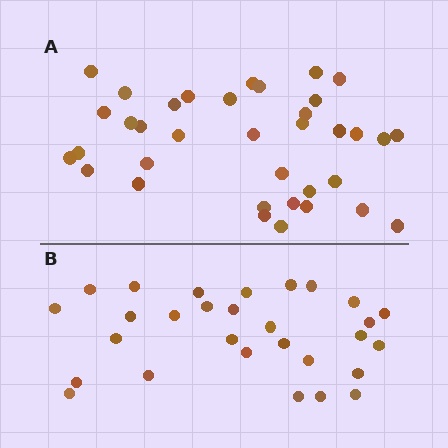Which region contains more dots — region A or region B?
Region A (the top region) has more dots.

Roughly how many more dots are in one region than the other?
Region A has roughly 8 or so more dots than region B.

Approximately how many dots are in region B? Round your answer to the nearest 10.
About 30 dots. (The exact count is 29, which rounds to 30.)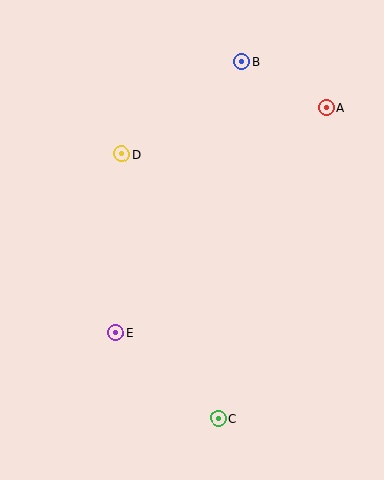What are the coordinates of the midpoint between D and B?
The midpoint between D and B is at (182, 108).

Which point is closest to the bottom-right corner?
Point C is closest to the bottom-right corner.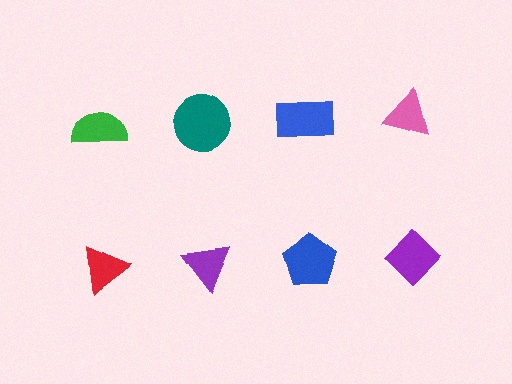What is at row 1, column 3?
A blue rectangle.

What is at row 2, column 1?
A red triangle.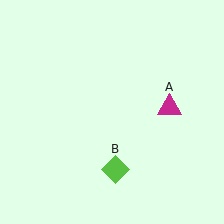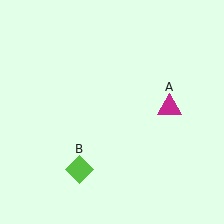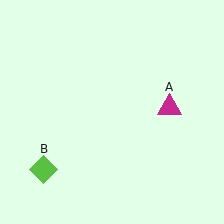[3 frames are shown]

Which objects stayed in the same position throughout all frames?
Magenta triangle (object A) remained stationary.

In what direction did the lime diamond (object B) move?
The lime diamond (object B) moved left.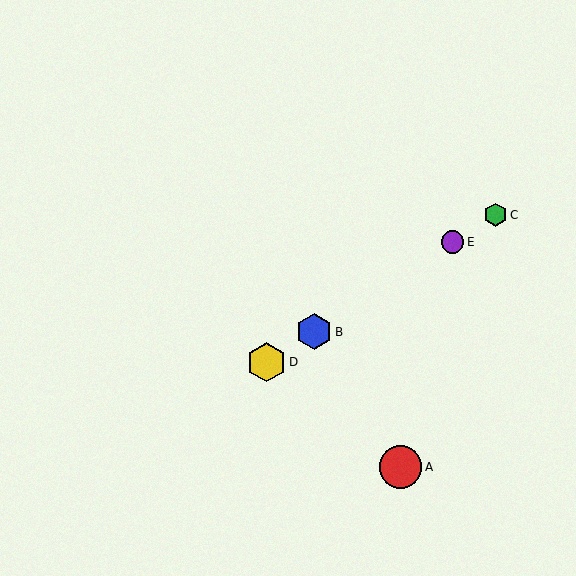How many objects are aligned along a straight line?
4 objects (B, C, D, E) are aligned along a straight line.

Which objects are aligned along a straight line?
Objects B, C, D, E are aligned along a straight line.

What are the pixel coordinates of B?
Object B is at (314, 332).